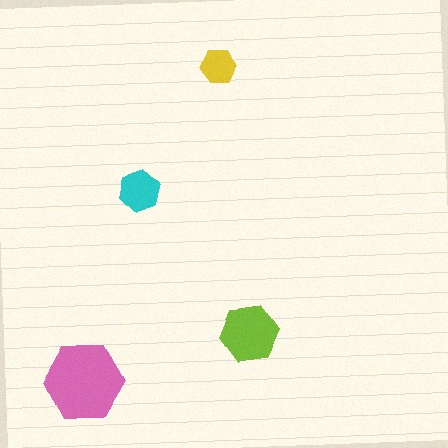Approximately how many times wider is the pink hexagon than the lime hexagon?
About 1.5 times wider.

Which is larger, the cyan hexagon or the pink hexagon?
The pink one.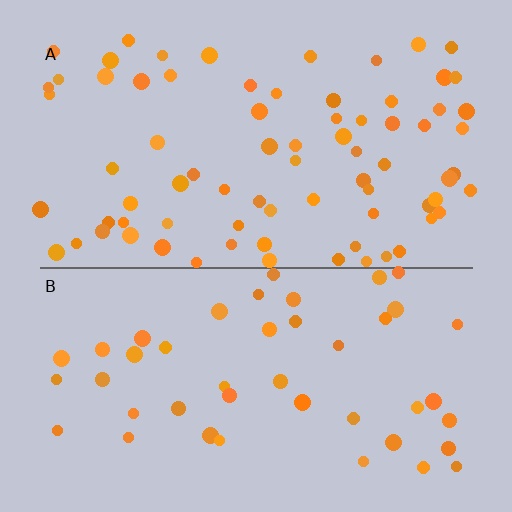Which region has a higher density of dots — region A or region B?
A (the top).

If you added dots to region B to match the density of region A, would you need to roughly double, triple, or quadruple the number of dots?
Approximately double.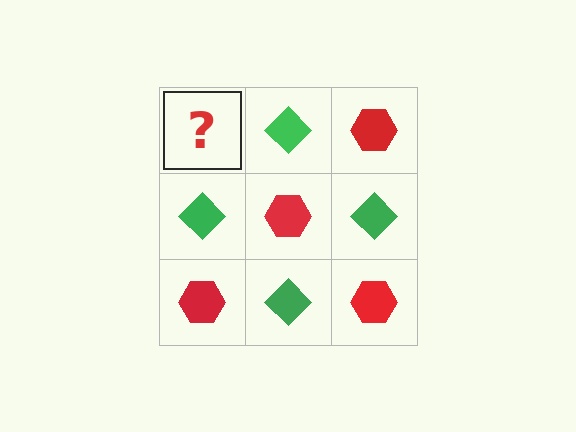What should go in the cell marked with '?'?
The missing cell should contain a red hexagon.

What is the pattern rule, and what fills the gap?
The rule is that it alternates red hexagon and green diamond in a checkerboard pattern. The gap should be filled with a red hexagon.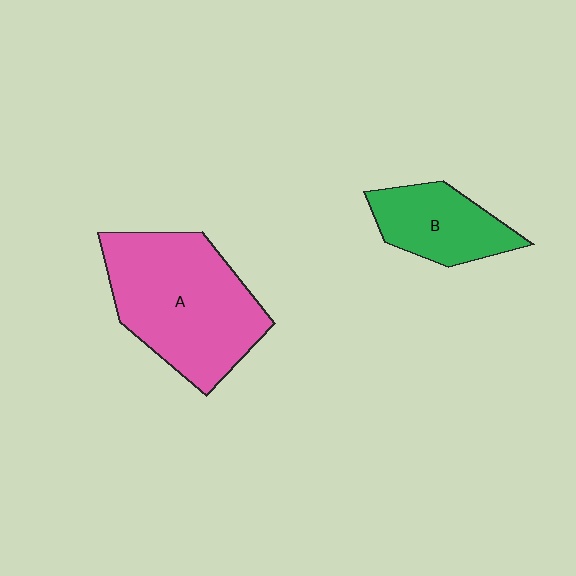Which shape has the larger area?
Shape A (pink).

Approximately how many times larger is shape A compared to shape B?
Approximately 2.0 times.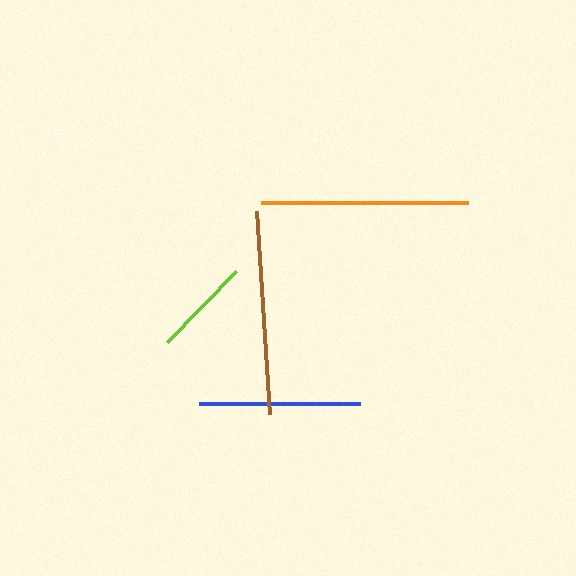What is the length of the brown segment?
The brown segment is approximately 203 pixels long.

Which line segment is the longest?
The orange line is the longest at approximately 208 pixels.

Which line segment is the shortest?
The lime line is the shortest at approximately 99 pixels.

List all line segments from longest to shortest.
From longest to shortest: orange, brown, blue, lime.